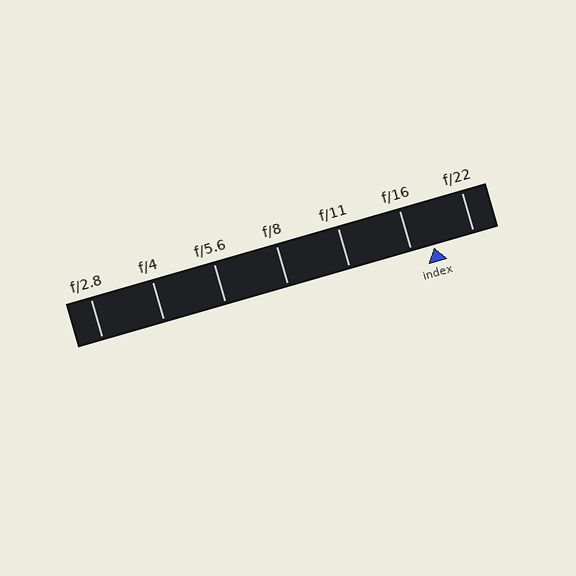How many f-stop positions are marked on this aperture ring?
There are 7 f-stop positions marked.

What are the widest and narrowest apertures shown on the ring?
The widest aperture shown is f/2.8 and the narrowest is f/22.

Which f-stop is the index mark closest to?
The index mark is closest to f/16.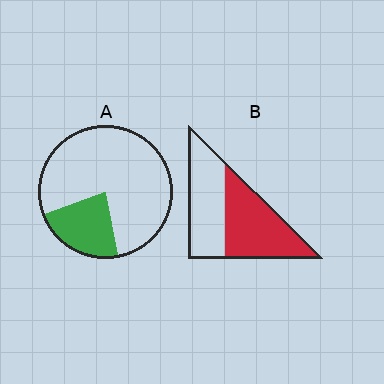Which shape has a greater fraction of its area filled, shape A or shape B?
Shape B.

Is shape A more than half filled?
No.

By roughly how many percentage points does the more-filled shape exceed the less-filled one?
By roughly 30 percentage points (B over A).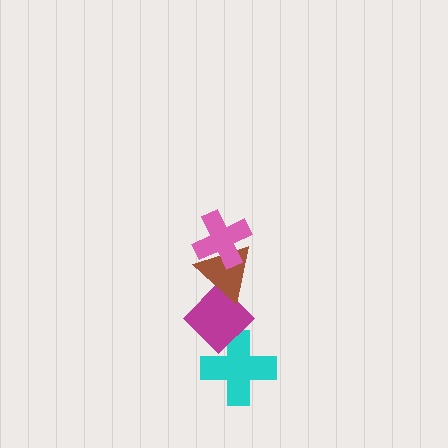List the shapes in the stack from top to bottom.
From top to bottom: the pink cross, the brown triangle, the magenta diamond, the cyan cross.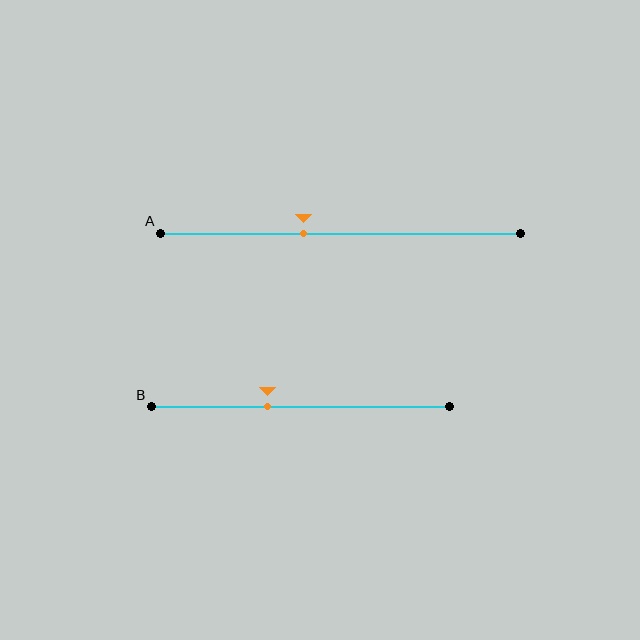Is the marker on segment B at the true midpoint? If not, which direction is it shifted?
No, the marker on segment B is shifted to the left by about 11% of the segment length.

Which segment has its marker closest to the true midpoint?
Segment A has its marker closest to the true midpoint.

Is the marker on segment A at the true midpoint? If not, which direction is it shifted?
No, the marker on segment A is shifted to the left by about 10% of the segment length.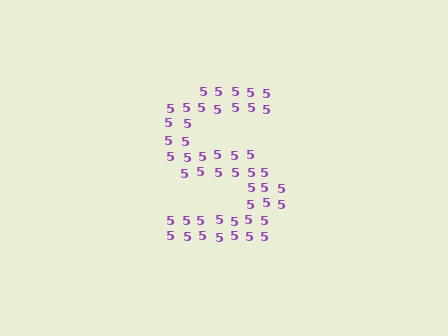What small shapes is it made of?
It is made of small digit 5's.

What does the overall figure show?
The overall figure shows the letter S.